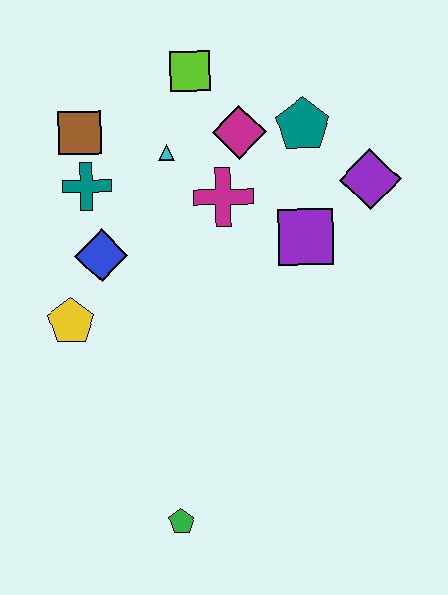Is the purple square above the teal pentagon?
No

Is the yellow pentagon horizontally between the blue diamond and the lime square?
No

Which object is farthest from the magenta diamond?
The green pentagon is farthest from the magenta diamond.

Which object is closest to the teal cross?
The brown square is closest to the teal cross.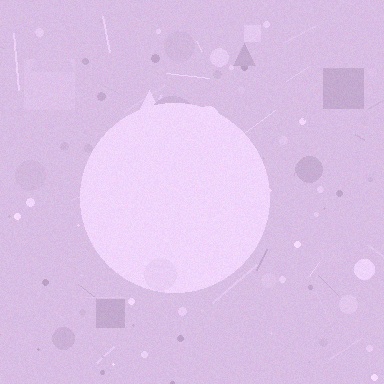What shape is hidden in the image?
A circle is hidden in the image.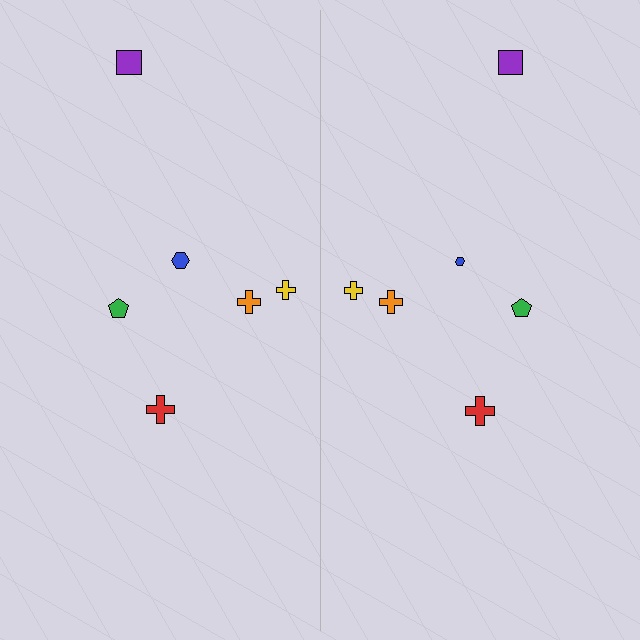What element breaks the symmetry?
The blue hexagon on the right side has a different size than its mirror counterpart.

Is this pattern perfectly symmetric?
No, the pattern is not perfectly symmetric. The blue hexagon on the right side has a different size than its mirror counterpart.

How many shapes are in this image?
There are 12 shapes in this image.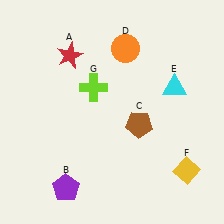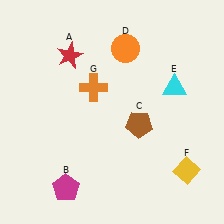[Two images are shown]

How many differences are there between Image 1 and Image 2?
There are 2 differences between the two images.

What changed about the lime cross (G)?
In Image 1, G is lime. In Image 2, it changed to orange.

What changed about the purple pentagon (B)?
In Image 1, B is purple. In Image 2, it changed to magenta.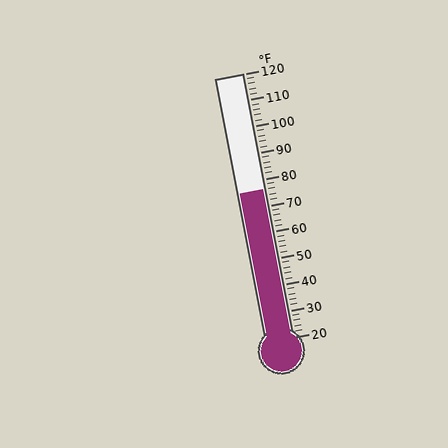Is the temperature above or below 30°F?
The temperature is above 30°F.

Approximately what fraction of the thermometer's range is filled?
The thermometer is filled to approximately 55% of its range.